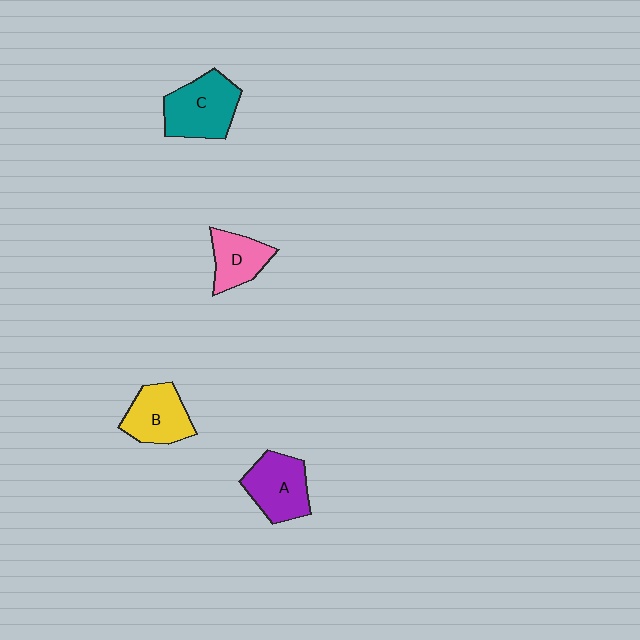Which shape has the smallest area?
Shape D (pink).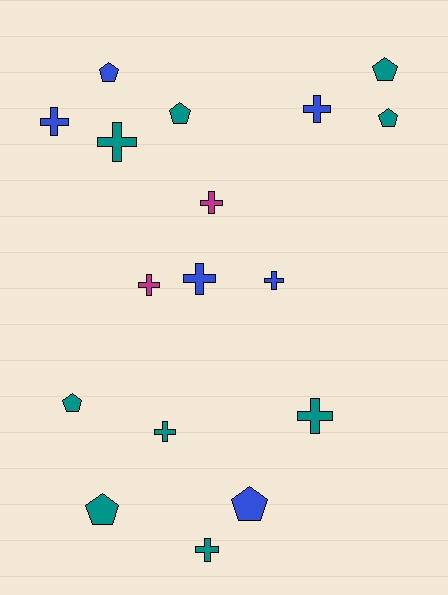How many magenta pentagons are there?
There are no magenta pentagons.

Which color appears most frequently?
Teal, with 9 objects.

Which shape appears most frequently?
Cross, with 10 objects.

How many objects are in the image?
There are 17 objects.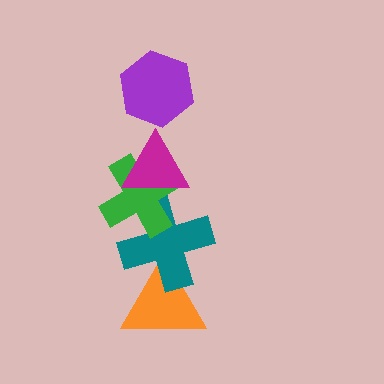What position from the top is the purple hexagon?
The purple hexagon is 1st from the top.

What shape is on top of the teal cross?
The green cross is on top of the teal cross.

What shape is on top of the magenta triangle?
The purple hexagon is on top of the magenta triangle.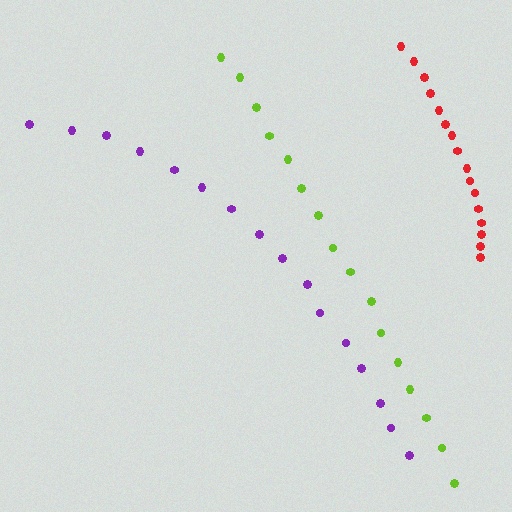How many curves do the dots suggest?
There are 3 distinct paths.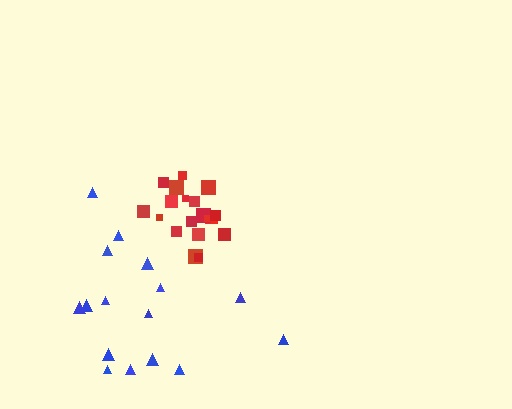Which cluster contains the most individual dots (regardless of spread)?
Red (19).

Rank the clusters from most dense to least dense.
red, blue.